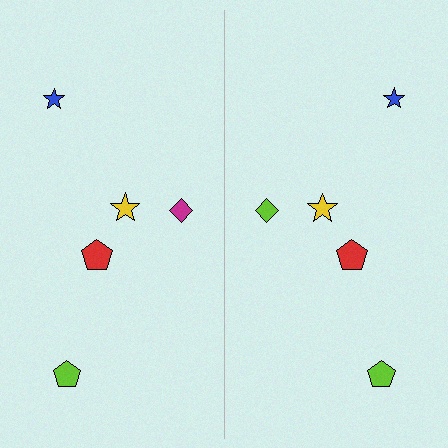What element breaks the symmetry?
The lime diamond on the right side breaks the symmetry — its mirror counterpart is magenta.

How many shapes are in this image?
There are 10 shapes in this image.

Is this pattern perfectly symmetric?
No, the pattern is not perfectly symmetric. The lime diamond on the right side breaks the symmetry — its mirror counterpart is magenta.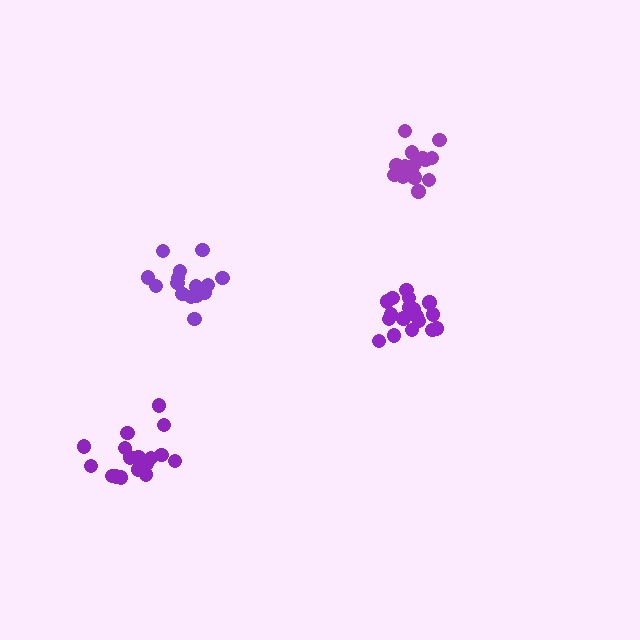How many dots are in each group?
Group 1: 19 dots, Group 2: 15 dots, Group 3: 19 dots, Group 4: 16 dots (69 total).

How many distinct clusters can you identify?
There are 4 distinct clusters.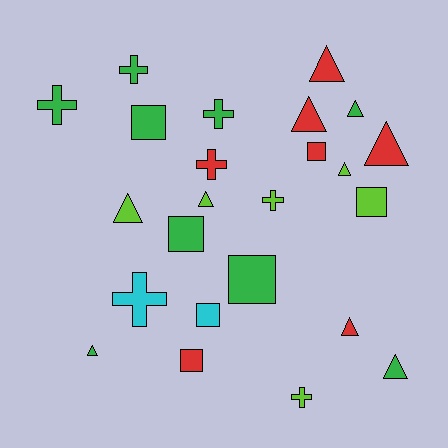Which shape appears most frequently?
Triangle, with 10 objects.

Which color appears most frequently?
Green, with 9 objects.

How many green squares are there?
There are 3 green squares.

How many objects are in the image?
There are 24 objects.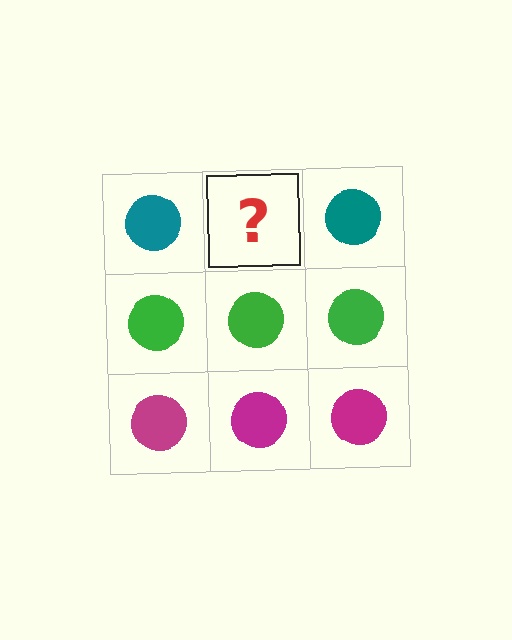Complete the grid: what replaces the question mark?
The question mark should be replaced with a teal circle.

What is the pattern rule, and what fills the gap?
The rule is that each row has a consistent color. The gap should be filled with a teal circle.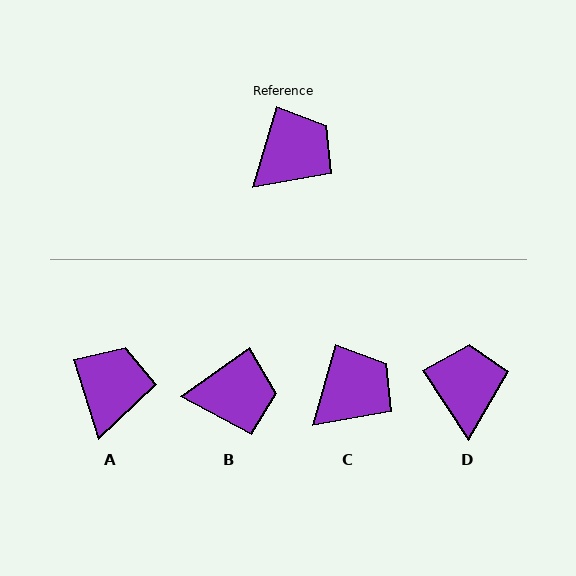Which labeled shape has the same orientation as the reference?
C.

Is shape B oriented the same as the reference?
No, it is off by about 38 degrees.